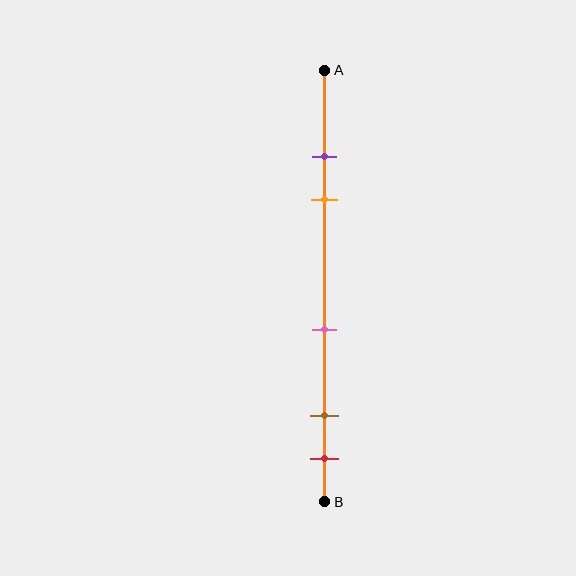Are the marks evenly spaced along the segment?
No, the marks are not evenly spaced.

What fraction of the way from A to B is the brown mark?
The brown mark is approximately 80% (0.8) of the way from A to B.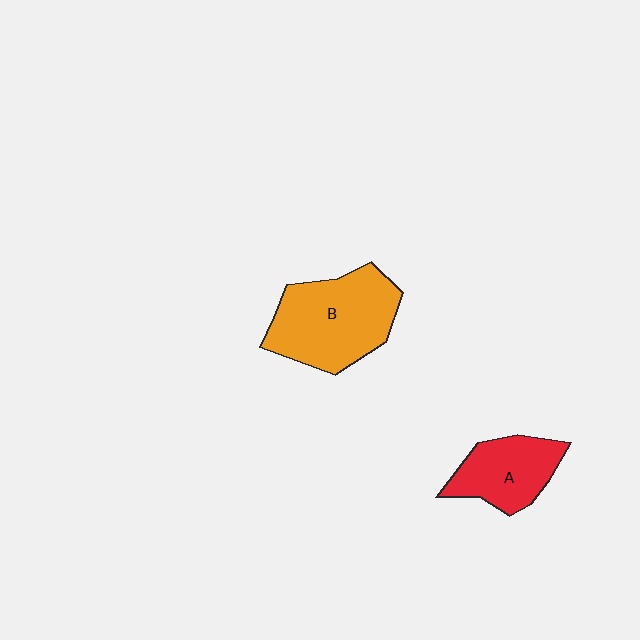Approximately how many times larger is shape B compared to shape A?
Approximately 1.6 times.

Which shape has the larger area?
Shape B (orange).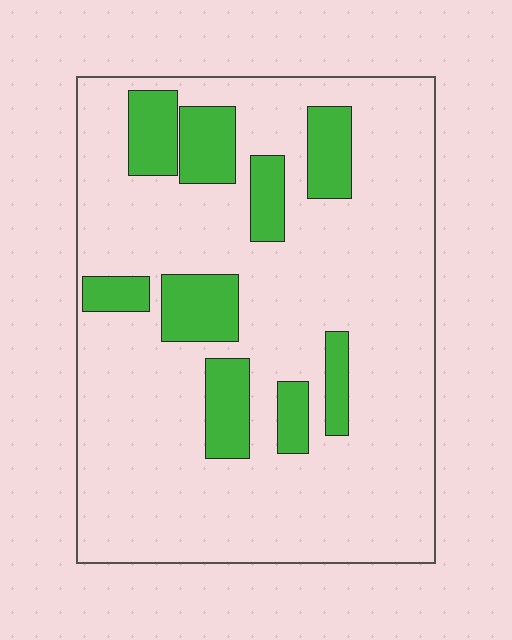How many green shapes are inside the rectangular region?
9.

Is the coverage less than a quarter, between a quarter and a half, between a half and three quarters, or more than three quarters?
Less than a quarter.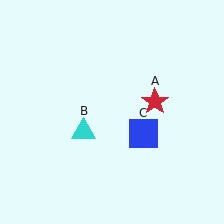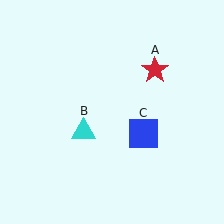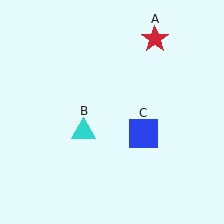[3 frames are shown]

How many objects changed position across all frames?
1 object changed position: red star (object A).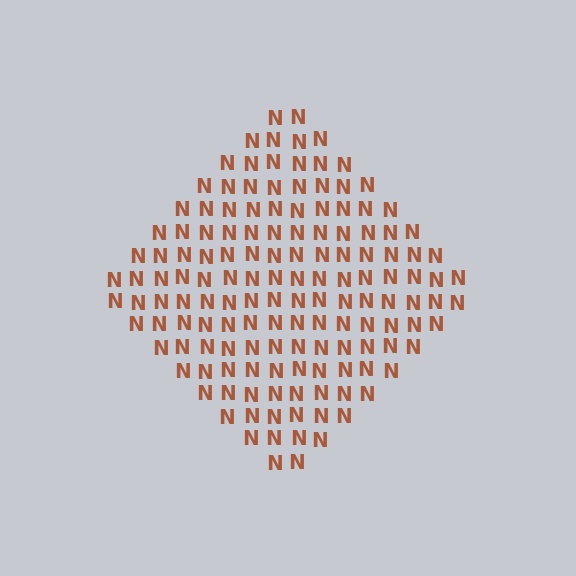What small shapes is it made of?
It is made of small letter N's.